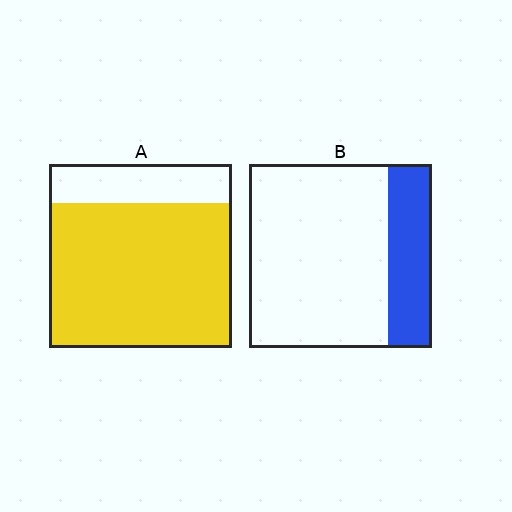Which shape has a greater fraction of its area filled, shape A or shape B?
Shape A.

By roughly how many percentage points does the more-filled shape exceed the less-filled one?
By roughly 55 percentage points (A over B).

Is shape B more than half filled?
No.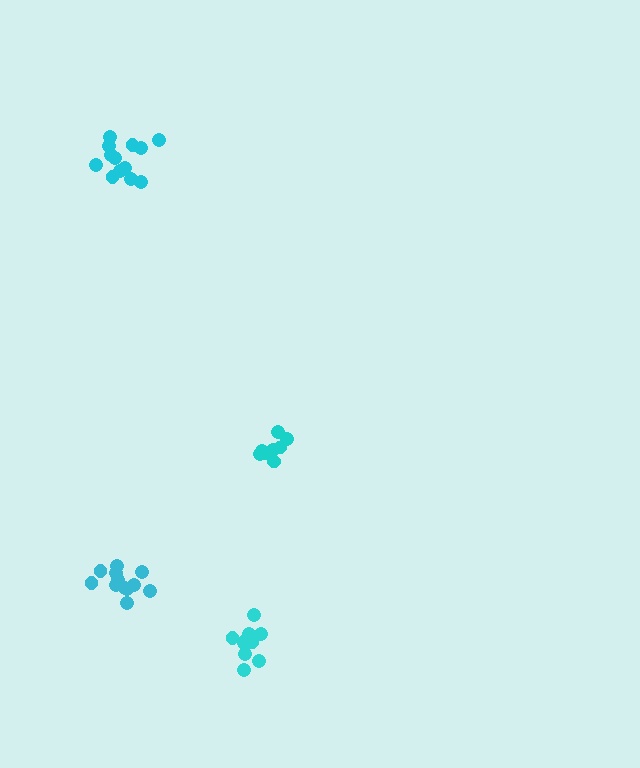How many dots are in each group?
Group 1: 8 dots, Group 2: 13 dots, Group 3: 12 dots, Group 4: 13 dots (46 total).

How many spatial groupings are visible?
There are 4 spatial groupings.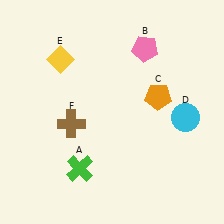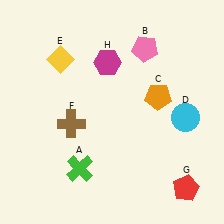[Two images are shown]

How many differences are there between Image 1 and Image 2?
There are 2 differences between the two images.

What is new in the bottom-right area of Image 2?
A red pentagon (G) was added in the bottom-right area of Image 2.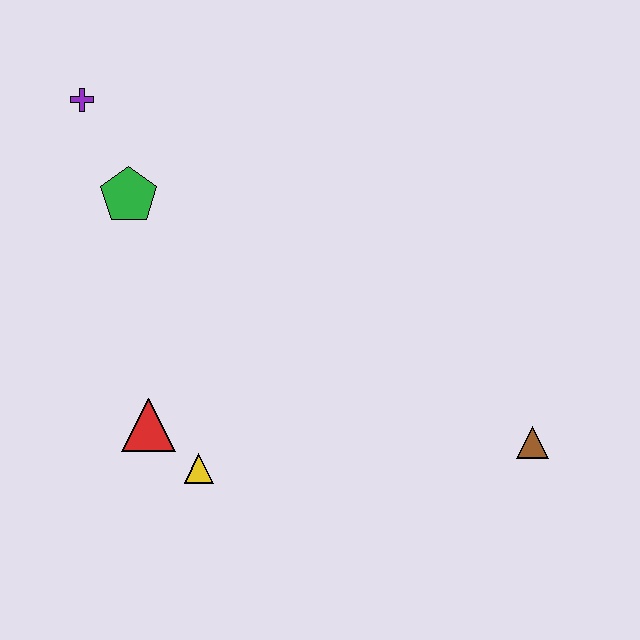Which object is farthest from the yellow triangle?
The purple cross is farthest from the yellow triangle.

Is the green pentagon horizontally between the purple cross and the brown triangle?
Yes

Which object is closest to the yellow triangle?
The red triangle is closest to the yellow triangle.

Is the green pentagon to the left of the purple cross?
No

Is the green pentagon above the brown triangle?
Yes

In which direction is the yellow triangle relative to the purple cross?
The yellow triangle is below the purple cross.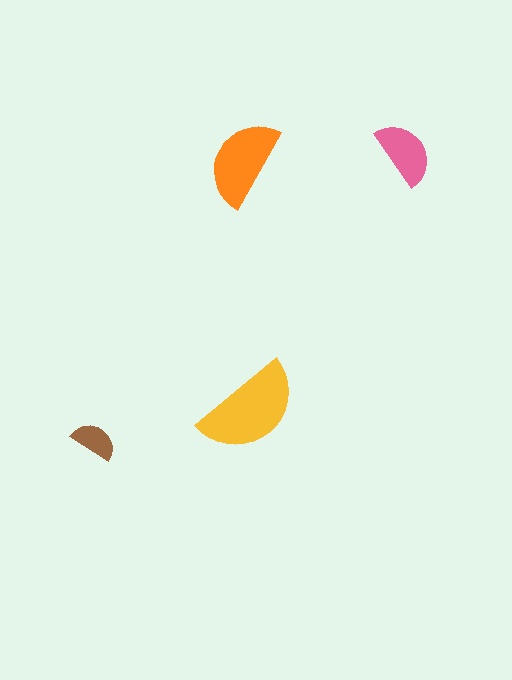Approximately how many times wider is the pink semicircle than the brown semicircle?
About 1.5 times wider.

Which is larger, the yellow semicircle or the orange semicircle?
The yellow one.